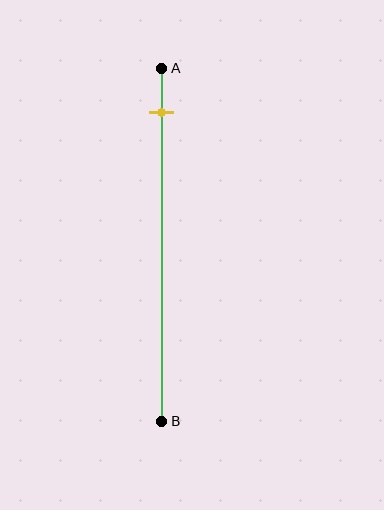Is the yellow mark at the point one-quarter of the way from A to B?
No, the mark is at about 10% from A, not at the 25% one-quarter point.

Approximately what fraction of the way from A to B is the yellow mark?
The yellow mark is approximately 10% of the way from A to B.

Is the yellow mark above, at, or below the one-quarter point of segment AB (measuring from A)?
The yellow mark is above the one-quarter point of segment AB.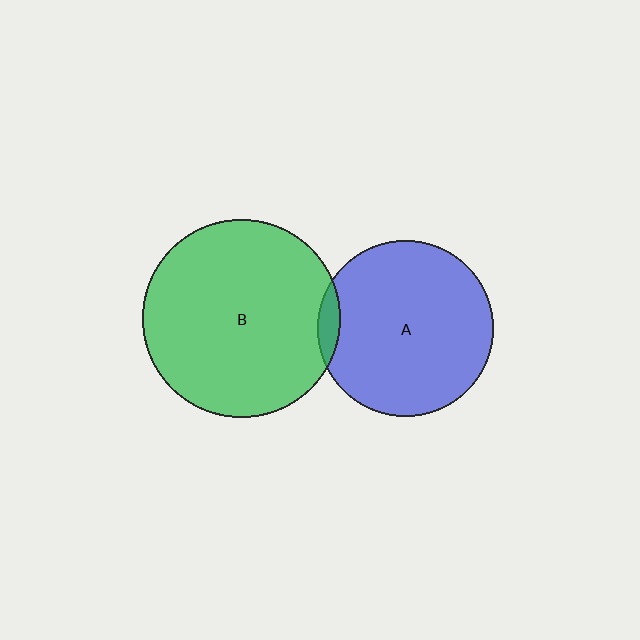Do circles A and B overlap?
Yes.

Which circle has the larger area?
Circle B (green).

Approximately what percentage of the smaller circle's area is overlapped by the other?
Approximately 5%.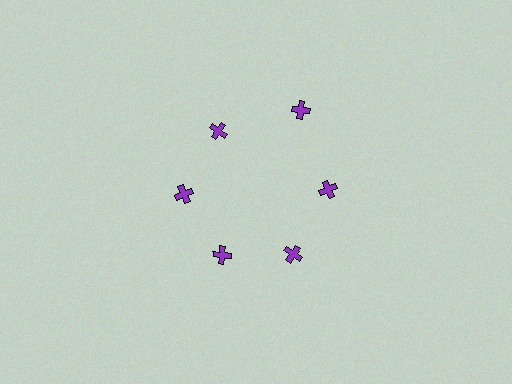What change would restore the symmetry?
The symmetry would be restored by moving it inward, back onto the ring so that all 6 crosses sit at equal angles and equal distance from the center.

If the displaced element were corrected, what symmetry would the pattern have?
It would have 6-fold rotational symmetry — the pattern would map onto itself every 60 degrees.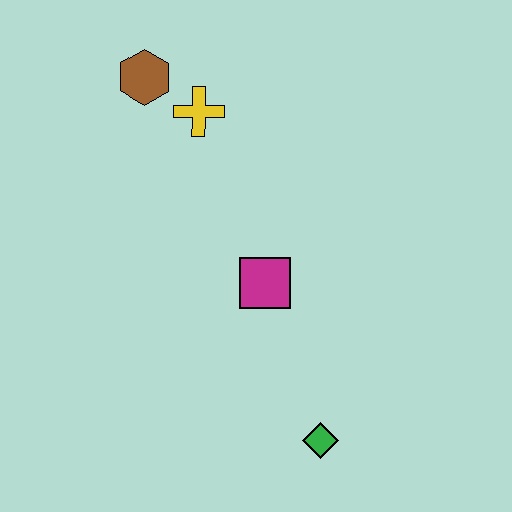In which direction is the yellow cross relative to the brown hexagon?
The yellow cross is to the right of the brown hexagon.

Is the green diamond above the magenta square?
No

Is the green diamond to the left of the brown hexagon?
No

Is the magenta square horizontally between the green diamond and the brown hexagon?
Yes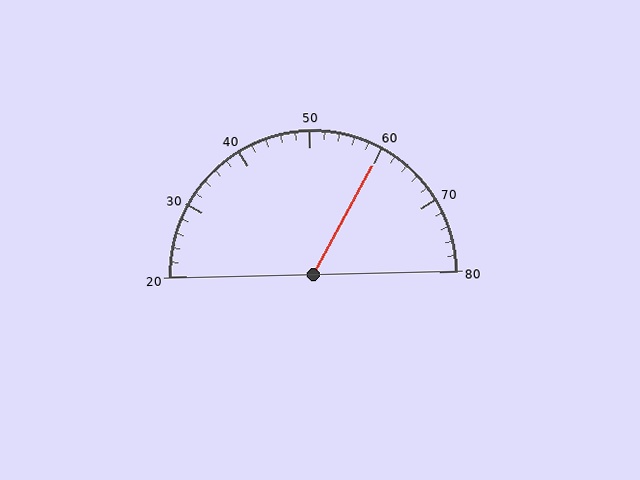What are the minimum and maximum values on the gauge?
The gauge ranges from 20 to 80.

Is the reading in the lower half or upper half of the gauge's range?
The reading is in the upper half of the range (20 to 80).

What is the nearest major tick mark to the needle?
The nearest major tick mark is 60.